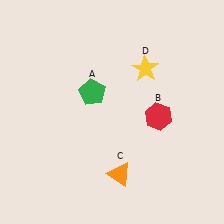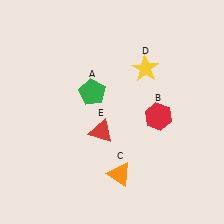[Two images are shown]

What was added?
A red triangle (E) was added in Image 2.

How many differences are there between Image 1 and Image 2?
There is 1 difference between the two images.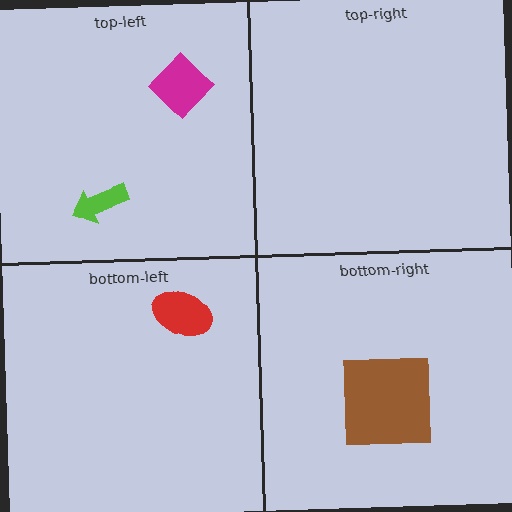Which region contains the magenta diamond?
The top-left region.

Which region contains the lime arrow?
The top-left region.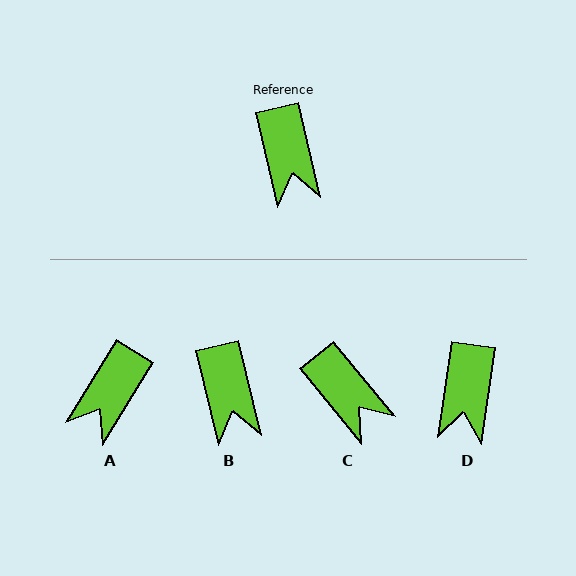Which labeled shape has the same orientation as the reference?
B.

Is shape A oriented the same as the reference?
No, it is off by about 45 degrees.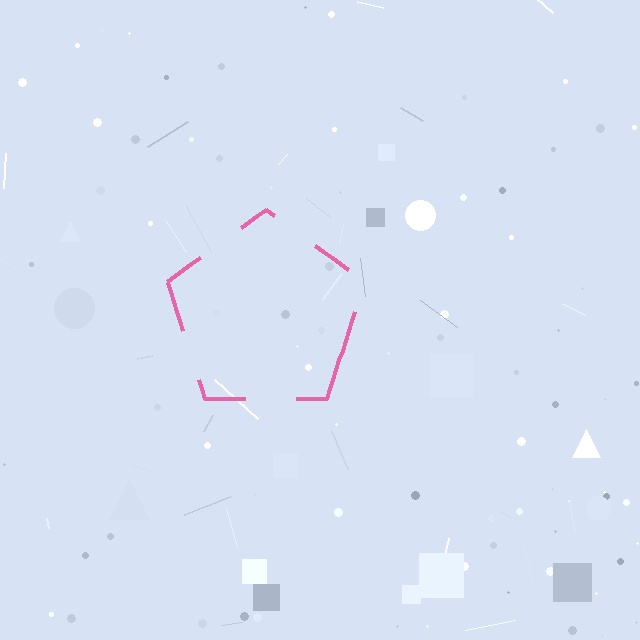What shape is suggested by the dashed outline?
The dashed outline suggests a pentagon.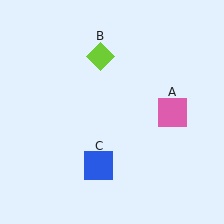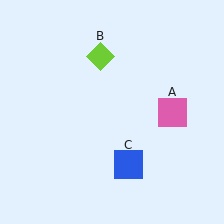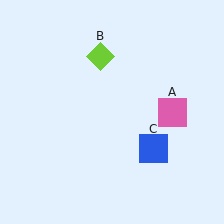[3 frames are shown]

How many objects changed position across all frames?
1 object changed position: blue square (object C).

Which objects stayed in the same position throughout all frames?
Pink square (object A) and lime diamond (object B) remained stationary.